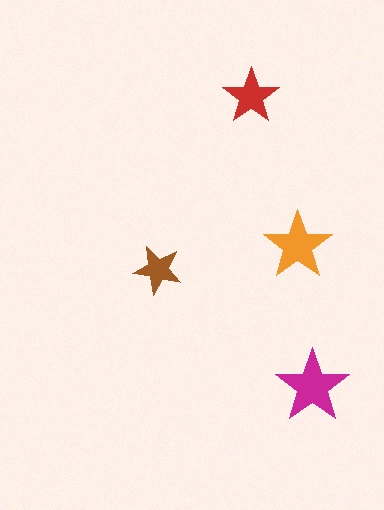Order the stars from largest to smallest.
the magenta one, the orange one, the red one, the brown one.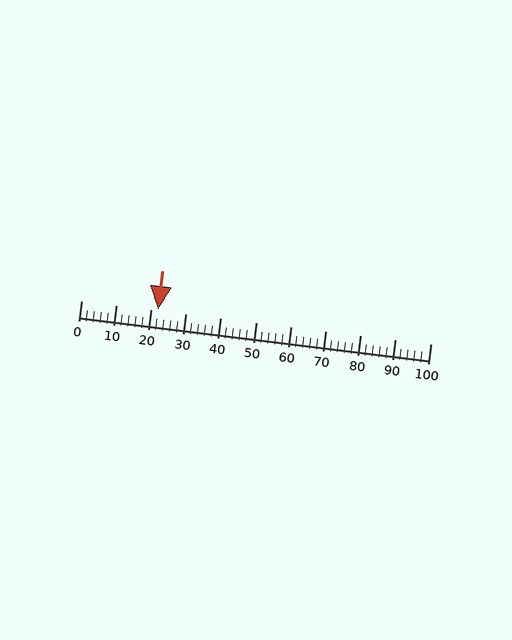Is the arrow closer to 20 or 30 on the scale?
The arrow is closer to 20.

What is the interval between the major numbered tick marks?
The major tick marks are spaced 10 units apart.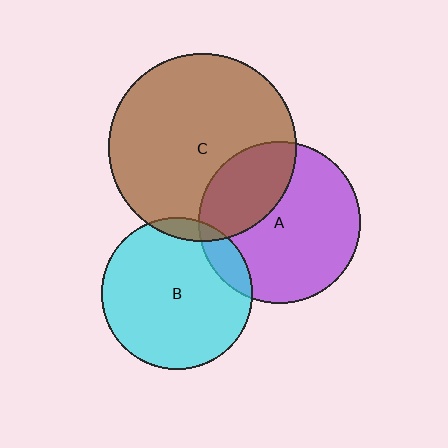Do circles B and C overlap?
Yes.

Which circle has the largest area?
Circle C (brown).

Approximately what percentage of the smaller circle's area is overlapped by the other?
Approximately 5%.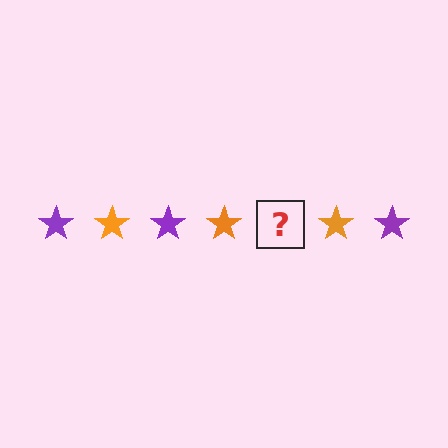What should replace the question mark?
The question mark should be replaced with a purple star.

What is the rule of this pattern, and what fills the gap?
The rule is that the pattern cycles through purple, orange stars. The gap should be filled with a purple star.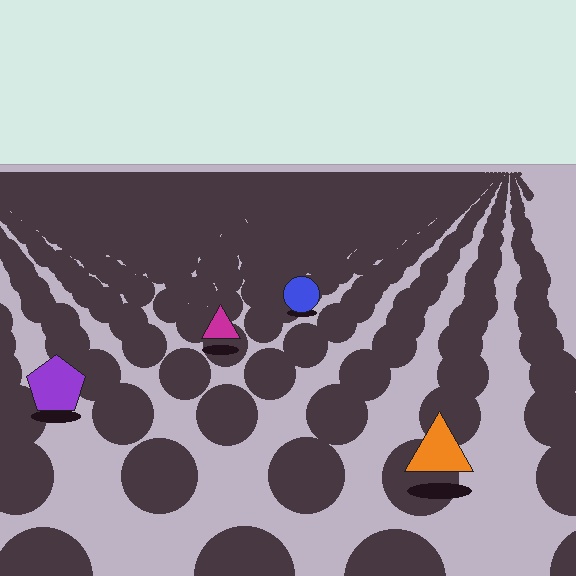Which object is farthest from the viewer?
The blue circle is farthest from the viewer. It appears smaller and the ground texture around it is denser.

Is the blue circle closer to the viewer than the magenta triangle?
No. The magenta triangle is closer — you can tell from the texture gradient: the ground texture is coarser near it.